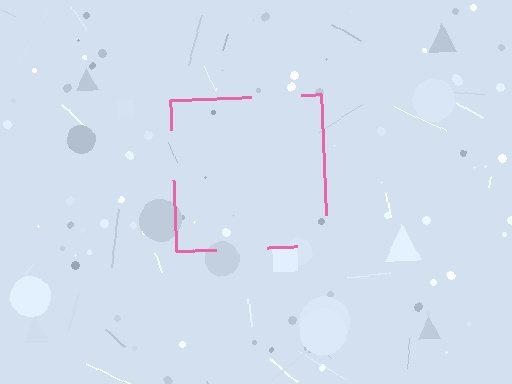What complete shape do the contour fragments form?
The contour fragments form a square.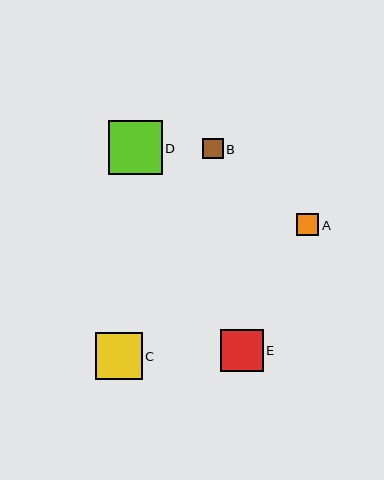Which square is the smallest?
Square B is the smallest with a size of approximately 21 pixels.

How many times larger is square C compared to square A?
Square C is approximately 2.1 times the size of square A.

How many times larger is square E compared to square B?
Square E is approximately 2.0 times the size of square B.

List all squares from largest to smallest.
From largest to smallest: D, C, E, A, B.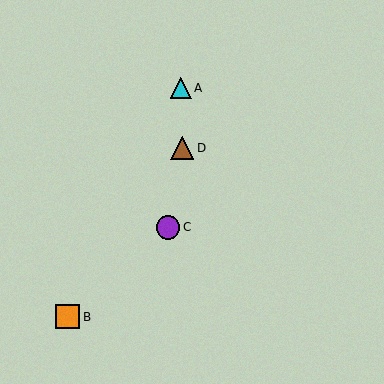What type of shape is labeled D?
Shape D is a brown triangle.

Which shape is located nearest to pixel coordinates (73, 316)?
The orange square (labeled B) at (67, 317) is nearest to that location.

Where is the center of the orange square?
The center of the orange square is at (67, 317).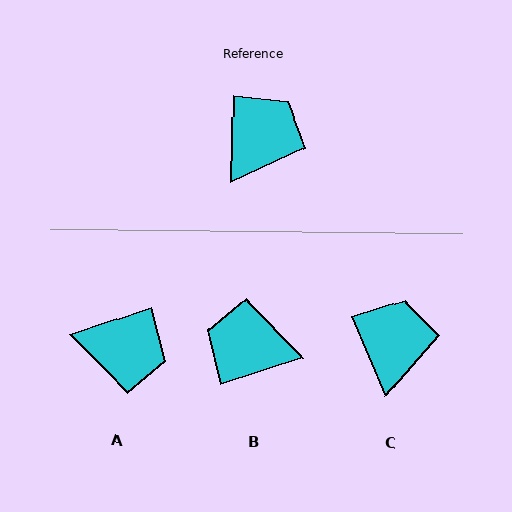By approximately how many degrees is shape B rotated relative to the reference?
Approximately 110 degrees counter-clockwise.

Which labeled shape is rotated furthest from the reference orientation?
B, about 110 degrees away.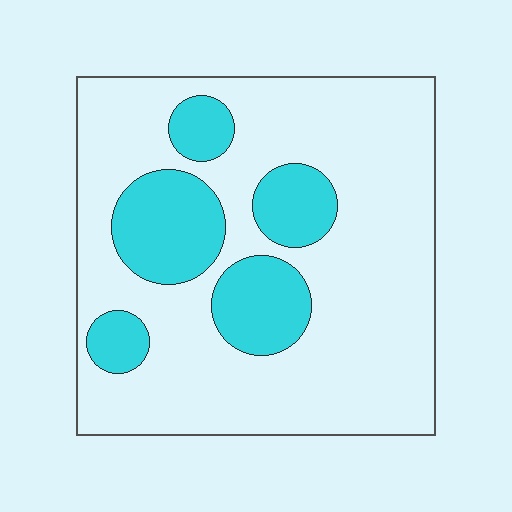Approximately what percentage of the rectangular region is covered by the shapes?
Approximately 25%.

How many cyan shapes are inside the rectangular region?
5.